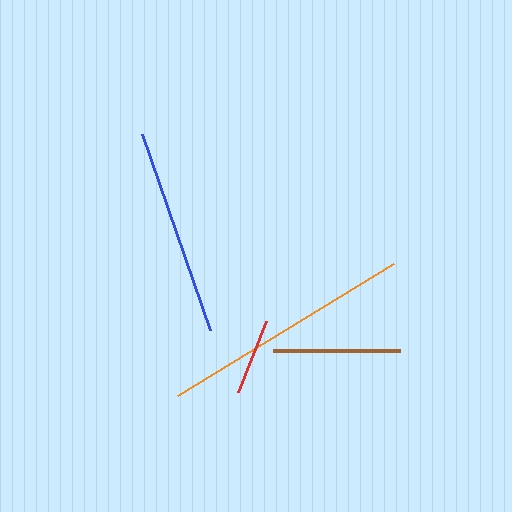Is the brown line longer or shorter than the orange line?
The orange line is longer than the brown line.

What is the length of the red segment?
The red segment is approximately 76 pixels long.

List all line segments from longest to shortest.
From longest to shortest: orange, blue, brown, red.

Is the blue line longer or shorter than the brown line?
The blue line is longer than the brown line.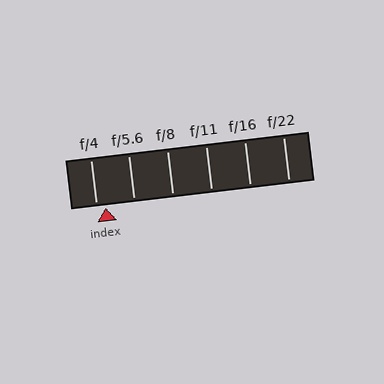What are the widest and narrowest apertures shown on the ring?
The widest aperture shown is f/4 and the narrowest is f/22.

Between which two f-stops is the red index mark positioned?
The index mark is between f/4 and f/5.6.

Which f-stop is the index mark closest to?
The index mark is closest to f/4.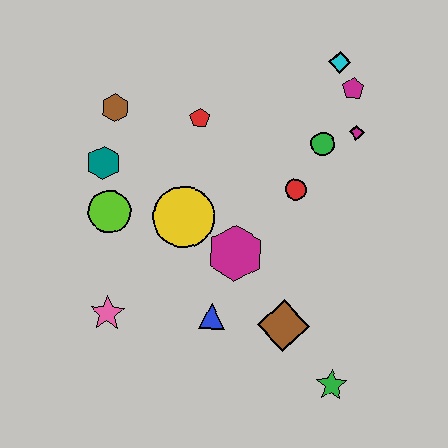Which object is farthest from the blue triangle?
The cyan diamond is farthest from the blue triangle.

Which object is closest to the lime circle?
The teal hexagon is closest to the lime circle.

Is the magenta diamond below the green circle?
No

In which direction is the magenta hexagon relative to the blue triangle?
The magenta hexagon is above the blue triangle.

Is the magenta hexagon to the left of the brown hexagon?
No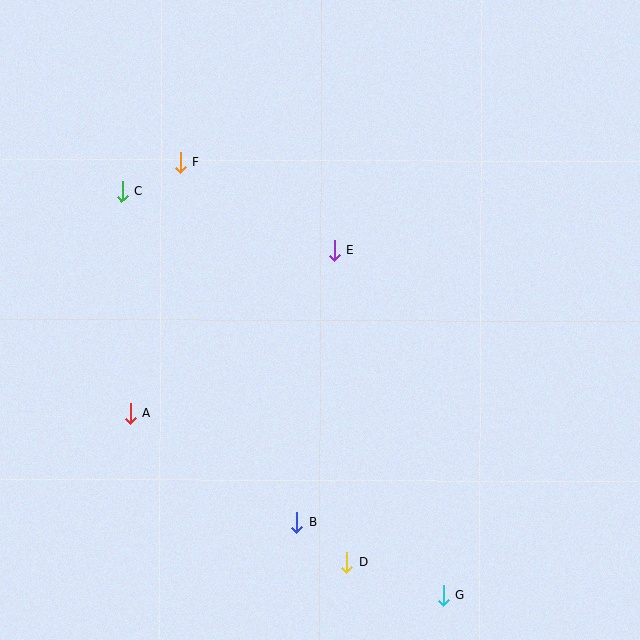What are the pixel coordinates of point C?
Point C is at (122, 191).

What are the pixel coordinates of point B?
Point B is at (297, 522).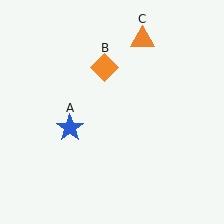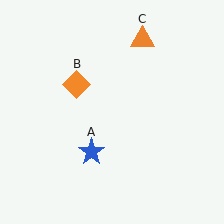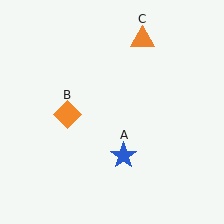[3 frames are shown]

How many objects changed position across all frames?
2 objects changed position: blue star (object A), orange diamond (object B).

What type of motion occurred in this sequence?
The blue star (object A), orange diamond (object B) rotated counterclockwise around the center of the scene.